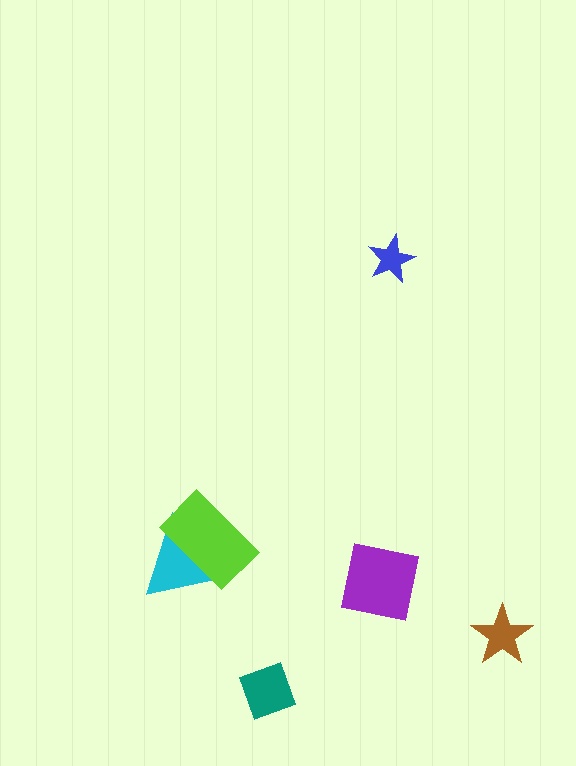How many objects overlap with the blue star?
0 objects overlap with the blue star.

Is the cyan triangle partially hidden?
Yes, it is partially covered by another shape.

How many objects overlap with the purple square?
0 objects overlap with the purple square.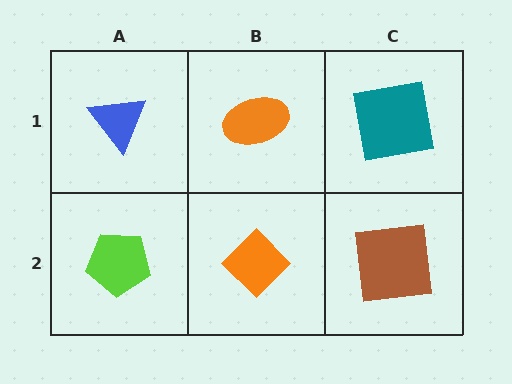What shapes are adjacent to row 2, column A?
A blue triangle (row 1, column A), an orange diamond (row 2, column B).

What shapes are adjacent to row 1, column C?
A brown square (row 2, column C), an orange ellipse (row 1, column B).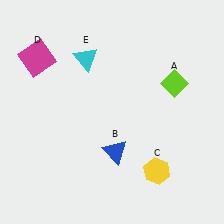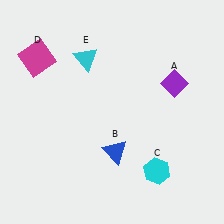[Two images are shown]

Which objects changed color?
A changed from lime to purple. C changed from yellow to cyan.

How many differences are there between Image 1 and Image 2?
There are 2 differences between the two images.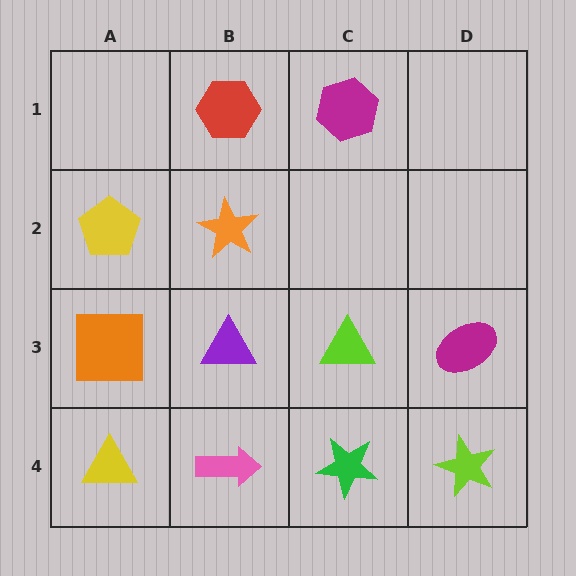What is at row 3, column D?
A magenta ellipse.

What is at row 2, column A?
A yellow pentagon.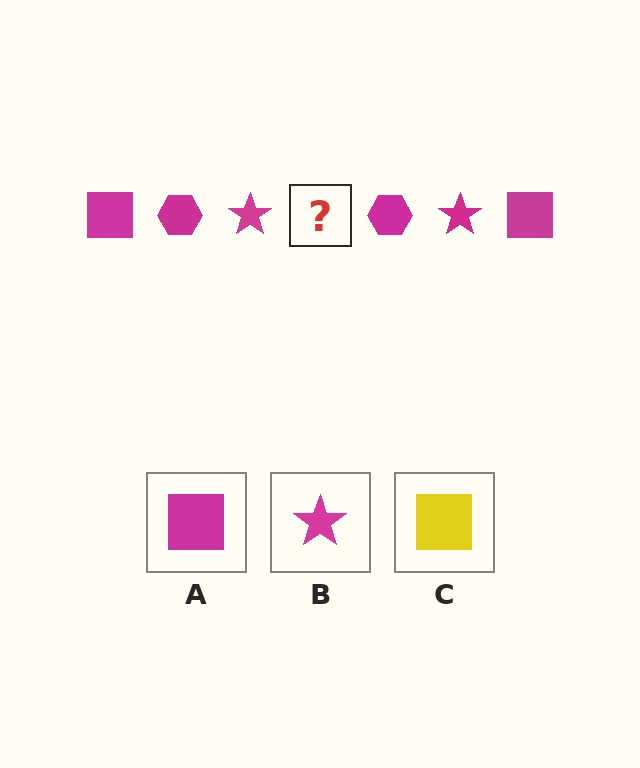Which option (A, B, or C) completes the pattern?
A.